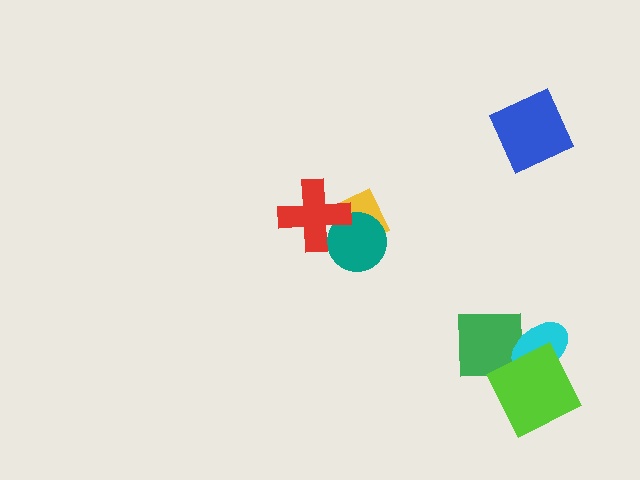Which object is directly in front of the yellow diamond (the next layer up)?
The teal circle is directly in front of the yellow diamond.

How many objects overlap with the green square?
2 objects overlap with the green square.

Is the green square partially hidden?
Yes, it is partially covered by another shape.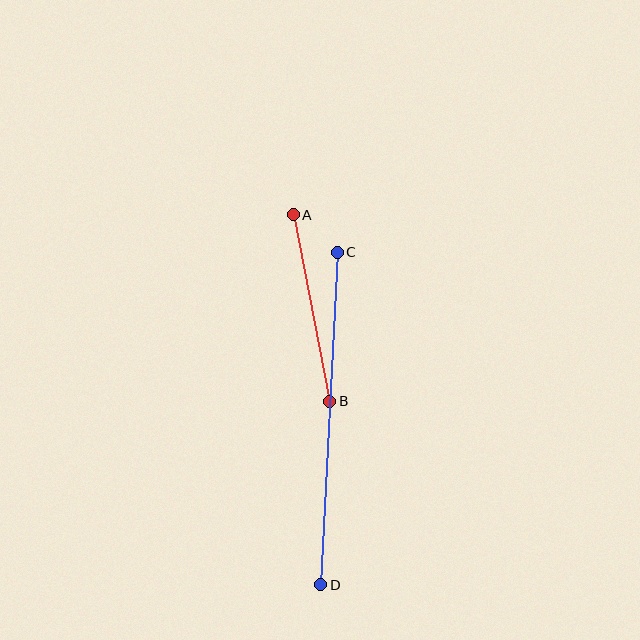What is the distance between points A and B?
The distance is approximately 190 pixels.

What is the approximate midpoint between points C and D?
The midpoint is at approximately (329, 419) pixels.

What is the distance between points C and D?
The distance is approximately 333 pixels.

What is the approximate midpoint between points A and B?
The midpoint is at approximately (312, 308) pixels.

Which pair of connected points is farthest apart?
Points C and D are farthest apart.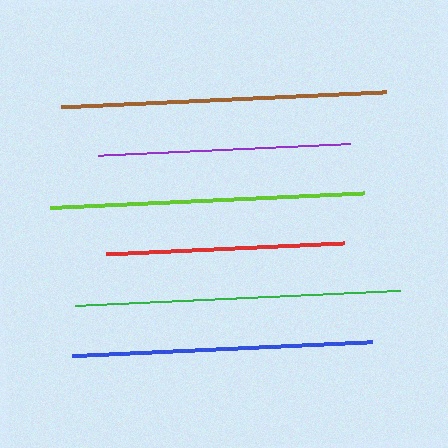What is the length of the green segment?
The green segment is approximately 325 pixels long.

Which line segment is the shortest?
The red line is the shortest at approximately 238 pixels.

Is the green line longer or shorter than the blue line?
The green line is longer than the blue line.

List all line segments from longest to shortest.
From longest to shortest: green, brown, lime, blue, purple, red.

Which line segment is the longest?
The green line is the longest at approximately 325 pixels.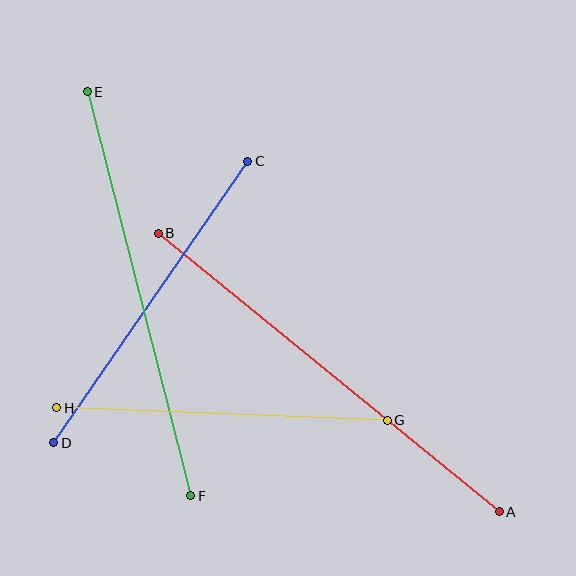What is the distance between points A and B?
The distance is approximately 440 pixels.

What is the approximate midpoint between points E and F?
The midpoint is at approximately (139, 294) pixels.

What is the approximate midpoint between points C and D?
The midpoint is at approximately (151, 302) pixels.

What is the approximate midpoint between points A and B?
The midpoint is at approximately (329, 373) pixels.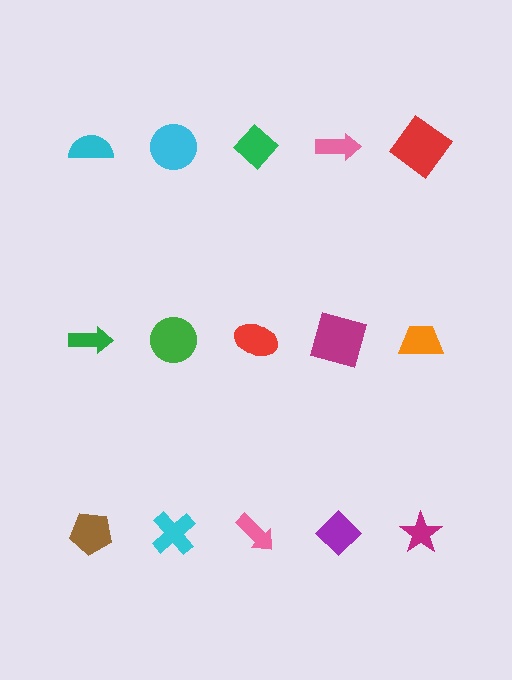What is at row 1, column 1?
A cyan semicircle.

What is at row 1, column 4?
A pink arrow.